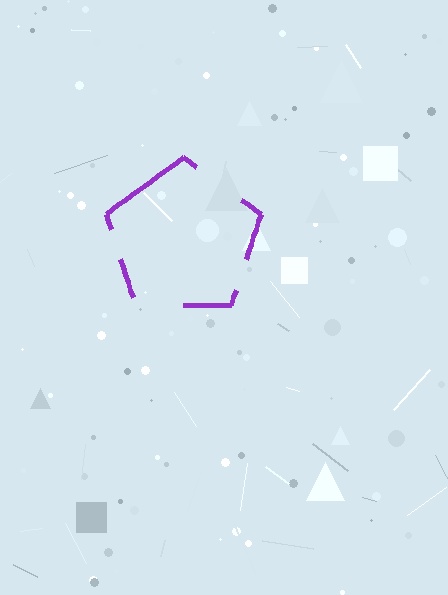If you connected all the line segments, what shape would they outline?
They would outline a pentagon.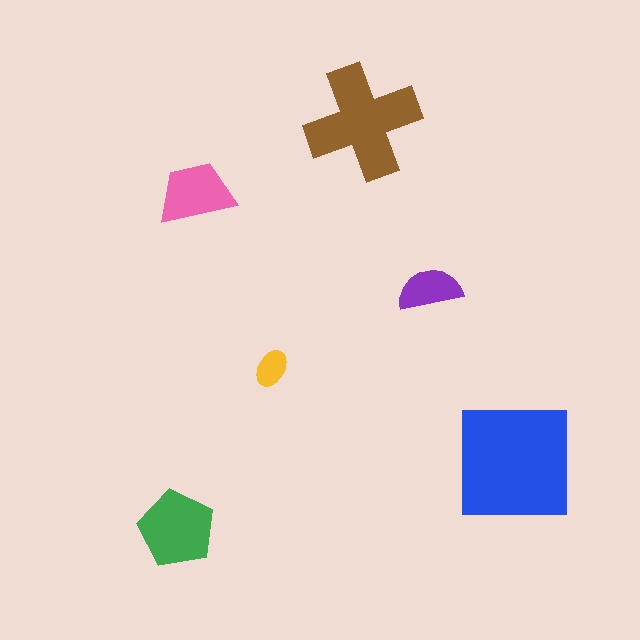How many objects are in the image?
There are 6 objects in the image.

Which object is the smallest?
The yellow ellipse.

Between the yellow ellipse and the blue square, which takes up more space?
The blue square.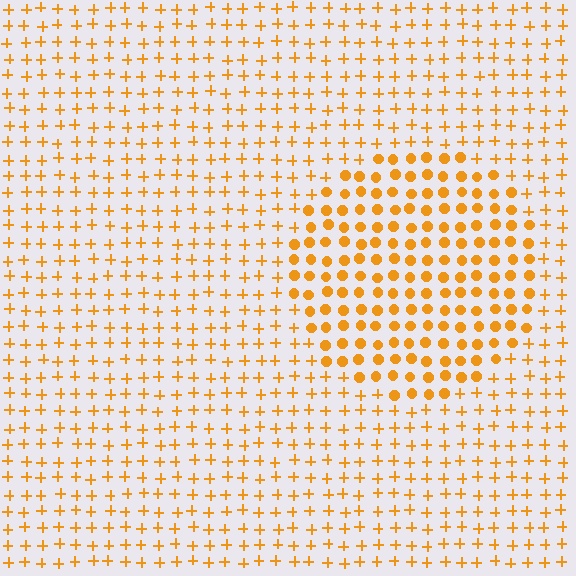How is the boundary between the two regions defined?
The boundary is defined by a change in element shape: circles inside vs. plus signs outside. All elements share the same color and spacing.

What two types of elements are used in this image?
The image uses circles inside the circle region and plus signs outside it.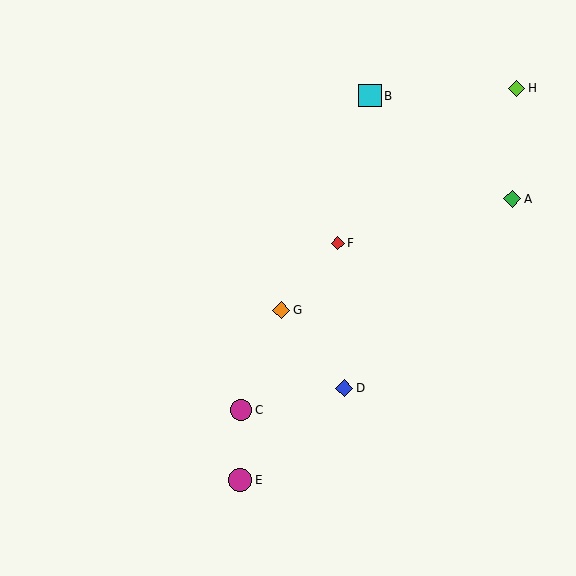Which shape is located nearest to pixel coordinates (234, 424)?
The magenta circle (labeled C) at (241, 410) is nearest to that location.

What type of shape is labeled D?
Shape D is a blue diamond.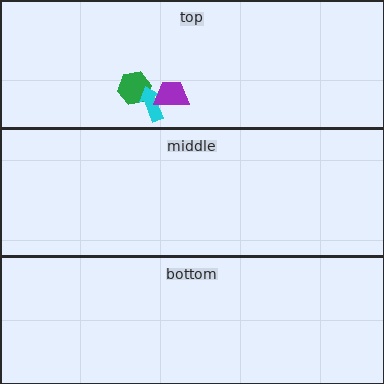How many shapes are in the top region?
3.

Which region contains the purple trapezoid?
The top region.